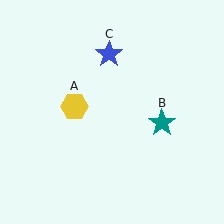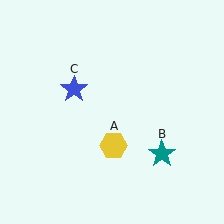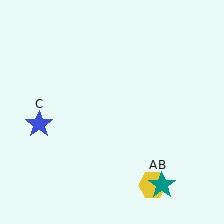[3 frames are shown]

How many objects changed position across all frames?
3 objects changed position: yellow hexagon (object A), teal star (object B), blue star (object C).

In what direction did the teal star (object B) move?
The teal star (object B) moved down.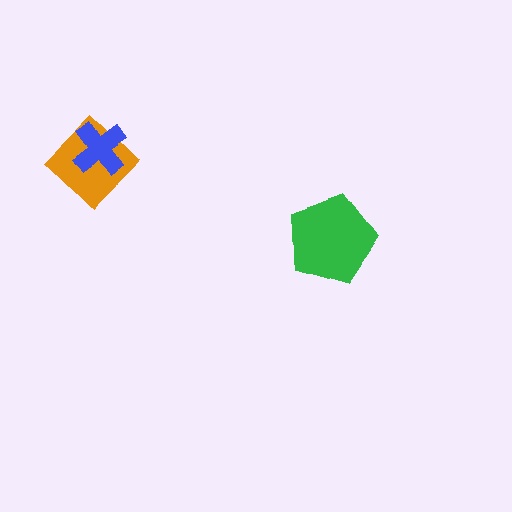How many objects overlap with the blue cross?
1 object overlaps with the blue cross.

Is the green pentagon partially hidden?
No, no other shape covers it.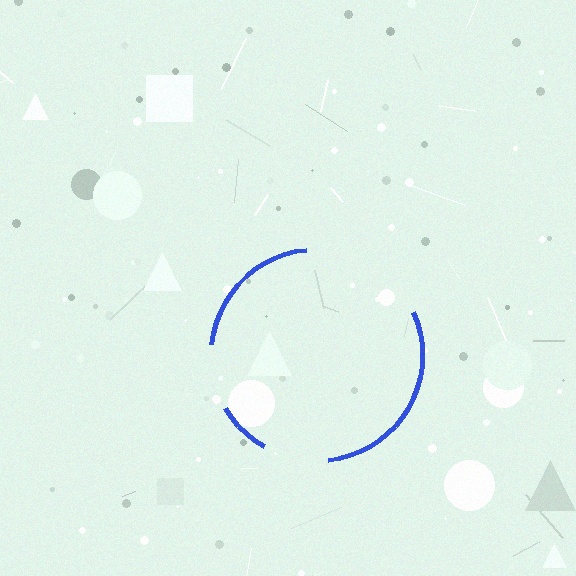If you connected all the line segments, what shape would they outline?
They would outline a circle.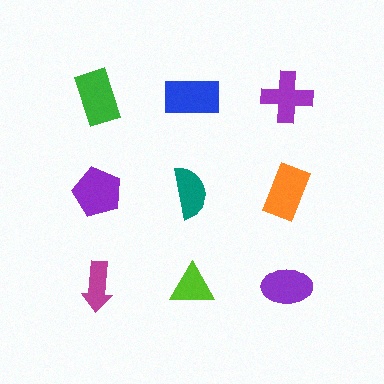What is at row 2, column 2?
A teal semicircle.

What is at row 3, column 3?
A purple ellipse.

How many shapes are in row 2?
3 shapes.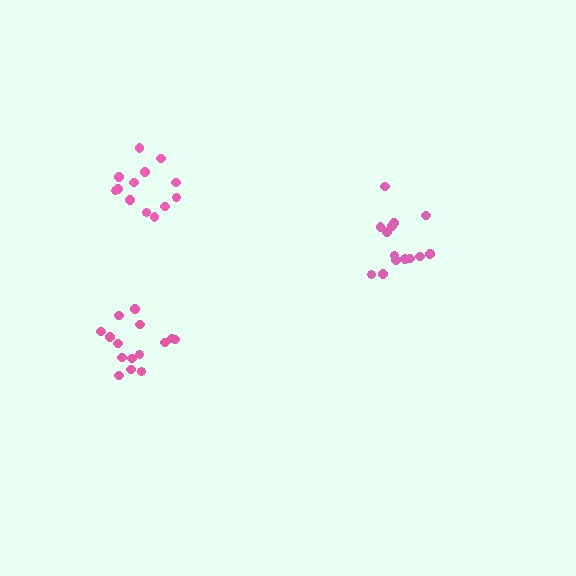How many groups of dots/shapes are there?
There are 3 groups.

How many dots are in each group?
Group 1: 15 dots, Group 2: 15 dots, Group 3: 13 dots (43 total).